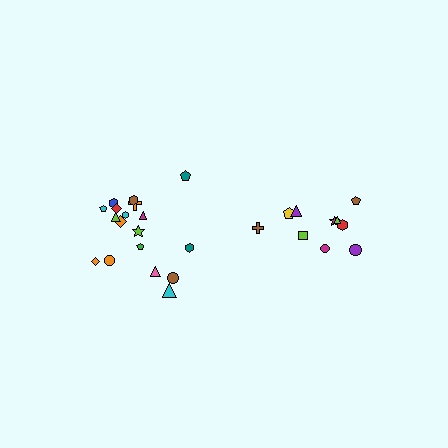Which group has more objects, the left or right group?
The left group.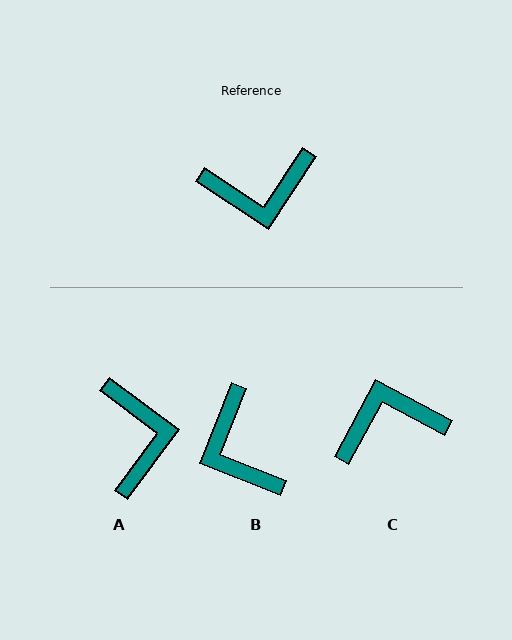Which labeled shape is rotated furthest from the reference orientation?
C, about 175 degrees away.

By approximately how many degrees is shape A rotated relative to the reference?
Approximately 87 degrees counter-clockwise.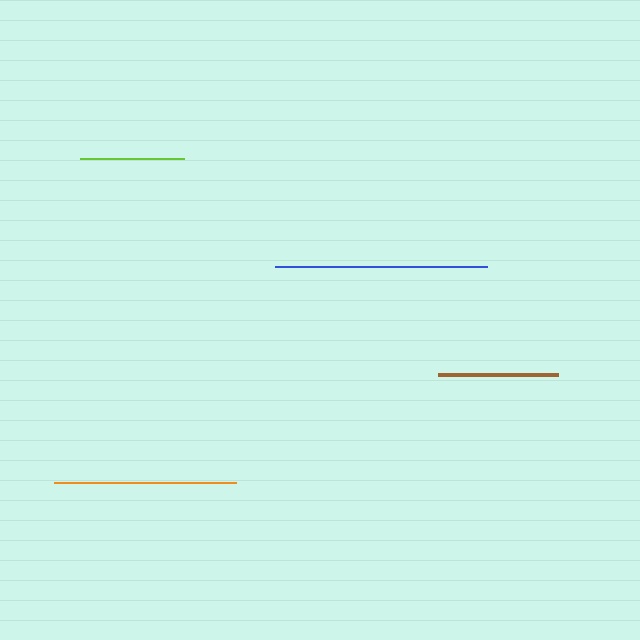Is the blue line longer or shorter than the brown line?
The blue line is longer than the brown line.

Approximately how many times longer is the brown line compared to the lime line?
The brown line is approximately 1.2 times the length of the lime line.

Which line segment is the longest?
The blue line is the longest at approximately 212 pixels.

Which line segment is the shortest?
The lime line is the shortest at approximately 104 pixels.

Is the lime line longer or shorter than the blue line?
The blue line is longer than the lime line.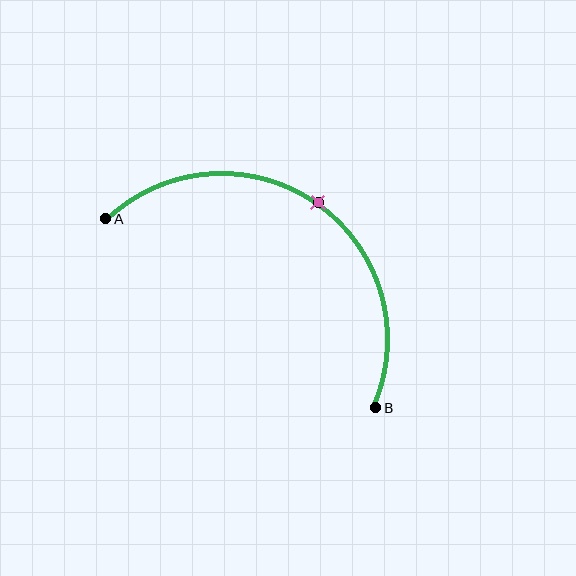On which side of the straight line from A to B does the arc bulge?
The arc bulges above and to the right of the straight line connecting A and B.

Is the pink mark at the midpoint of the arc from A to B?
Yes. The pink mark lies on the arc at equal arc-length from both A and B — it is the arc midpoint.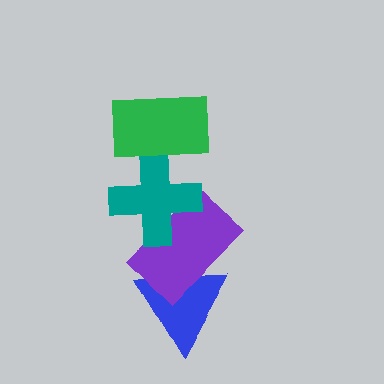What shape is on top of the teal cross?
The green rectangle is on top of the teal cross.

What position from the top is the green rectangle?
The green rectangle is 1st from the top.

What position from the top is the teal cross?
The teal cross is 2nd from the top.